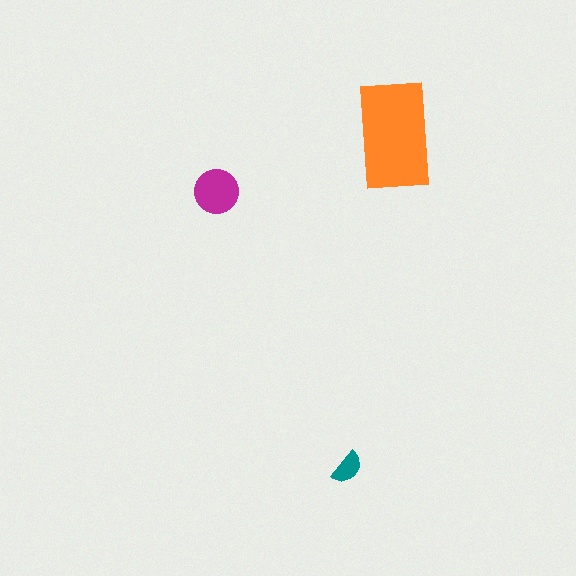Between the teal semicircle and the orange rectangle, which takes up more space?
The orange rectangle.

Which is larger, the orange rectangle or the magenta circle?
The orange rectangle.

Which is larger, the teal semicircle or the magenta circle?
The magenta circle.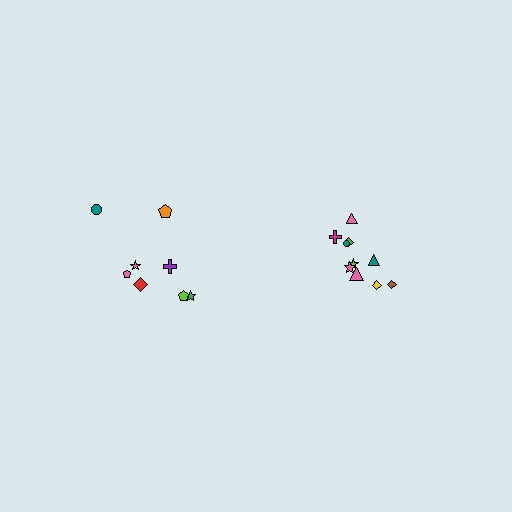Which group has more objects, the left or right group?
The right group.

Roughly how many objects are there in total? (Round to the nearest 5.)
Roughly 20 objects in total.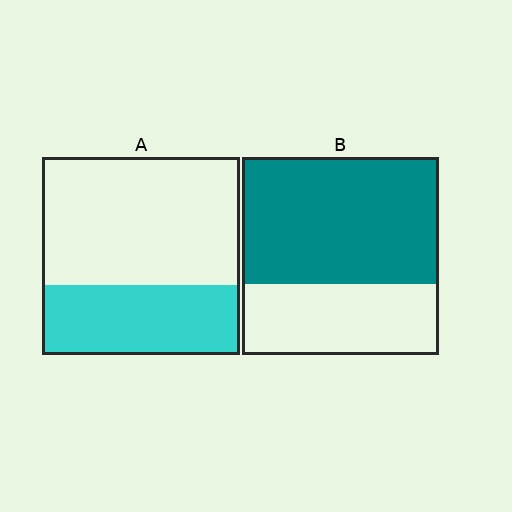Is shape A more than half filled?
No.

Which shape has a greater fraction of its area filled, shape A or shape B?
Shape B.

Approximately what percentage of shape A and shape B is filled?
A is approximately 35% and B is approximately 65%.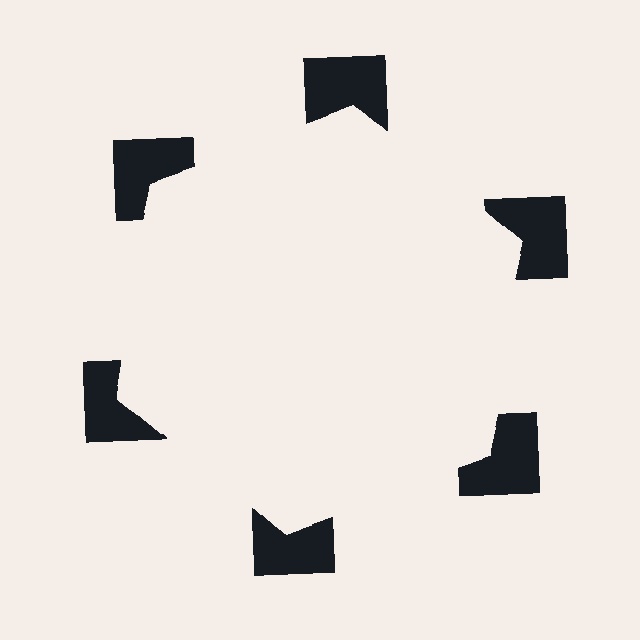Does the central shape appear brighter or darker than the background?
It typically appears slightly brighter than the background, even though no actual brightness change is drawn.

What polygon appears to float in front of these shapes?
An illusory hexagon — its edges are inferred from the aligned wedge cuts in the notched squares, not physically drawn.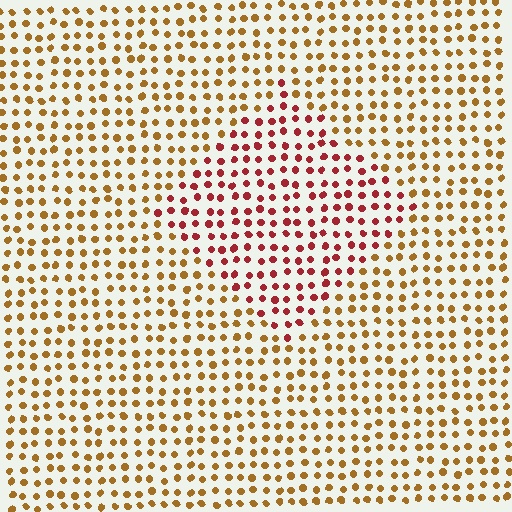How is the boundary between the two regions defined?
The boundary is defined purely by a slight shift in hue (about 42 degrees). Spacing, size, and orientation are identical on both sides.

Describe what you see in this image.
The image is filled with small brown elements in a uniform arrangement. A diamond-shaped region is visible where the elements are tinted to a slightly different hue, forming a subtle color boundary.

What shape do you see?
I see a diamond.